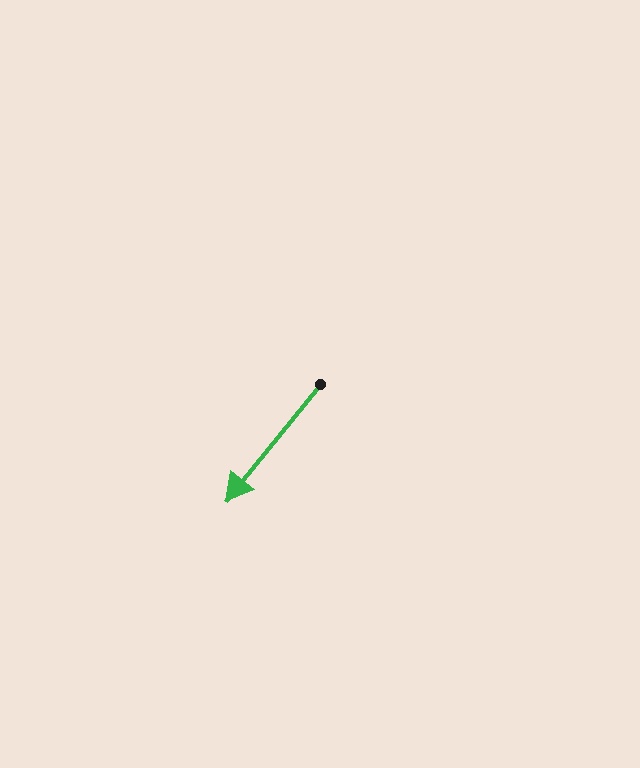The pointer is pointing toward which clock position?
Roughly 7 o'clock.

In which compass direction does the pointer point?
Southwest.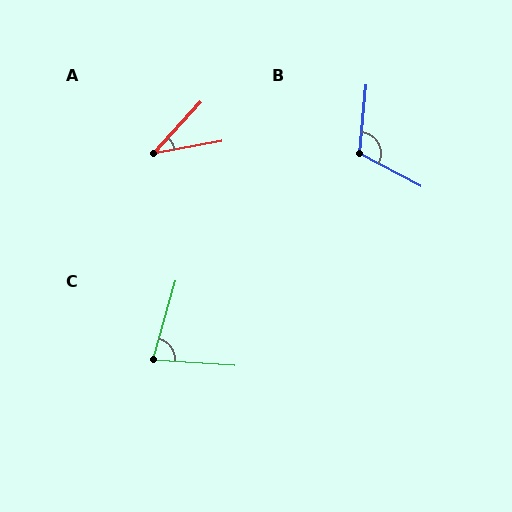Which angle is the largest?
B, at approximately 112 degrees.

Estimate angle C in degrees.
Approximately 78 degrees.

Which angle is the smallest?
A, at approximately 37 degrees.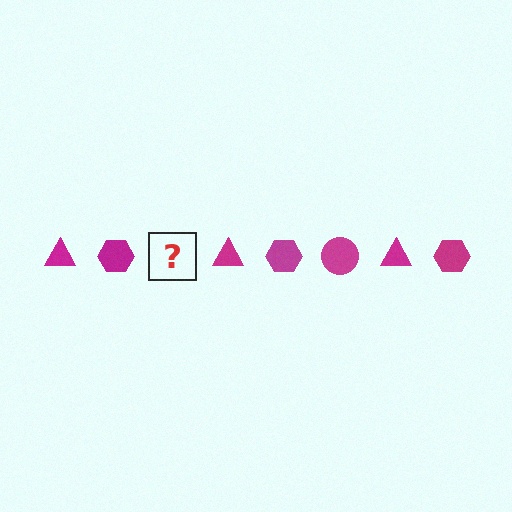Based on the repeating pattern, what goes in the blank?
The blank should be a magenta circle.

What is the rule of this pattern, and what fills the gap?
The rule is that the pattern cycles through triangle, hexagon, circle shapes in magenta. The gap should be filled with a magenta circle.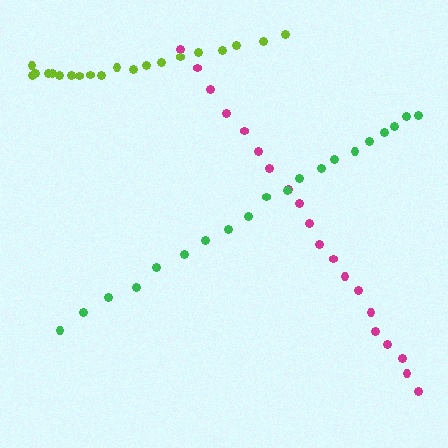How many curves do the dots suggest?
There are 3 distinct paths.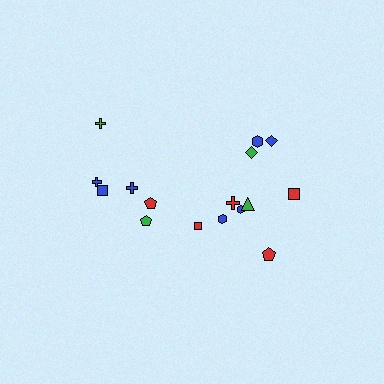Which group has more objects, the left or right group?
The right group.